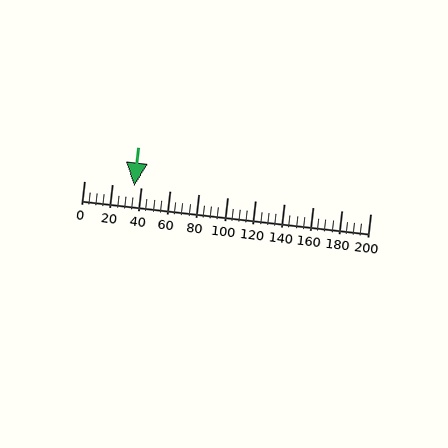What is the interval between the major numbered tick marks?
The major tick marks are spaced 20 units apart.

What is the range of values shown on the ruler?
The ruler shows values from 0 to 200.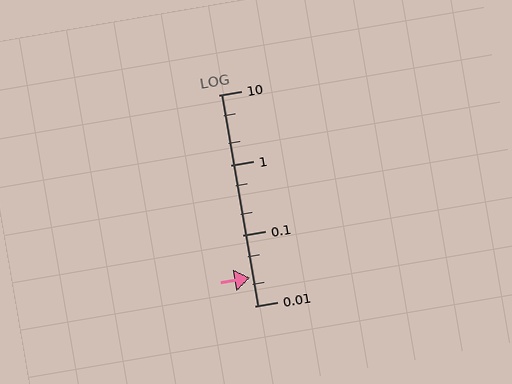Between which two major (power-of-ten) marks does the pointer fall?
The pointer is between 0.01 and 0.1.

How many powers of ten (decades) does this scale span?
The scale spans 3 decades, from 0.01 to 10.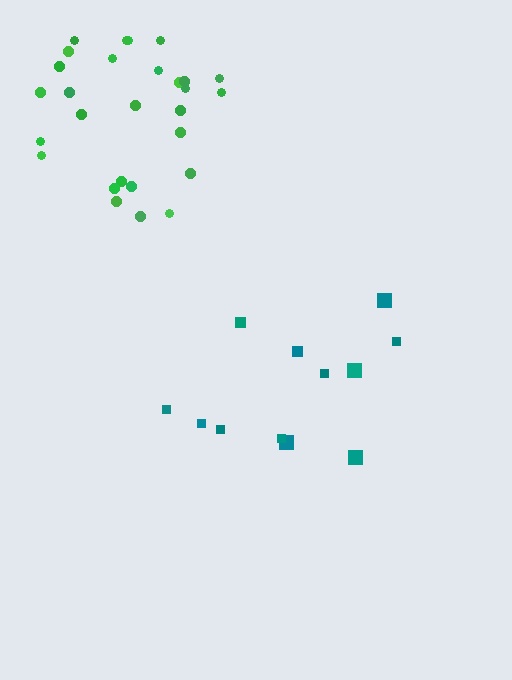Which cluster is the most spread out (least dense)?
Teal.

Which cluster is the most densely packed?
Green.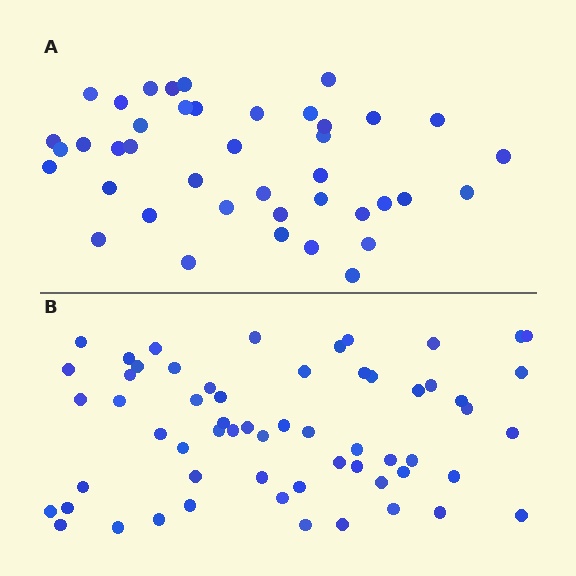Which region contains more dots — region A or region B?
Region B (the bottom region) has more dots.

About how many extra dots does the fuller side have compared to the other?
Region B has approximately 20 more dots than region A.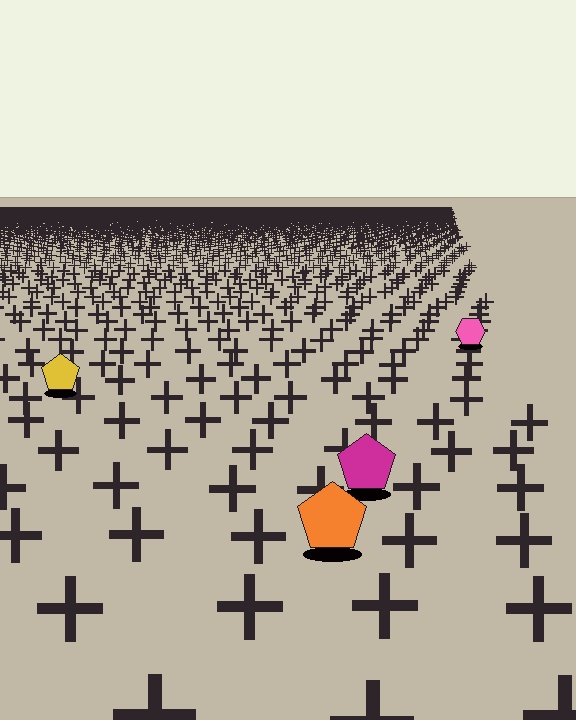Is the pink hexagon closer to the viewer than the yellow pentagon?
No. The yellow pentagon is closer — you can tell from the texture gradient: the ground texture is coarser near it.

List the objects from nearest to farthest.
From nearest to farthest: the orange pentagon, the magenta pentagon, the yellow pentagon, the pink hexagon.